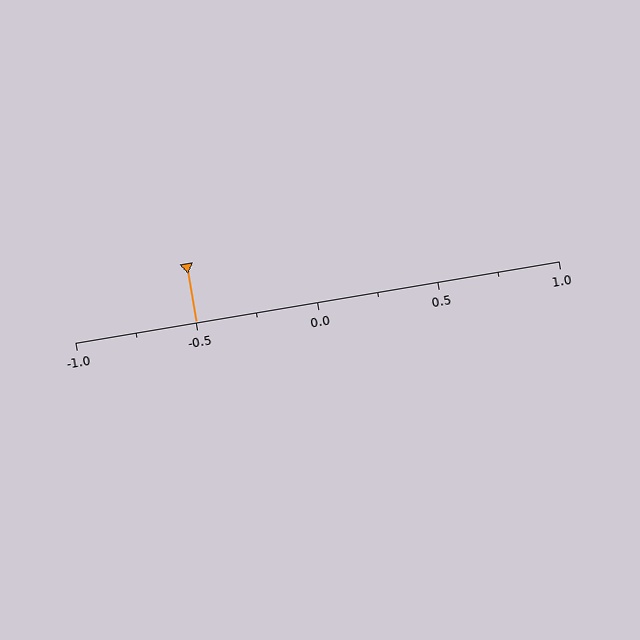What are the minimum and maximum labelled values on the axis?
The axis runs from -1.0 to 1.0.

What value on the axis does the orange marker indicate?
The marker indicates approximately -0.5.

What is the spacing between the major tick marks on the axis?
The major ticks are spaced 0.5 apart.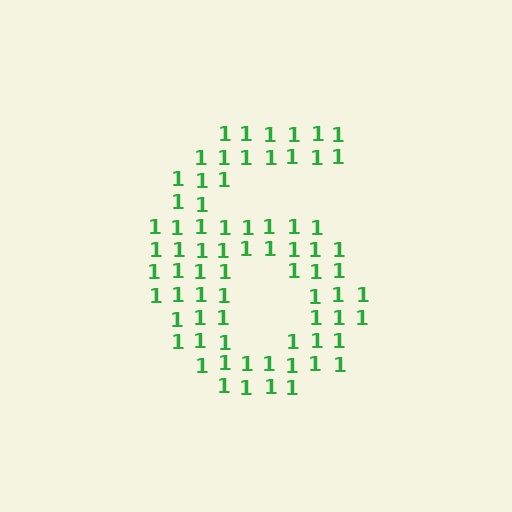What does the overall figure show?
The overall figure shows the digit 6.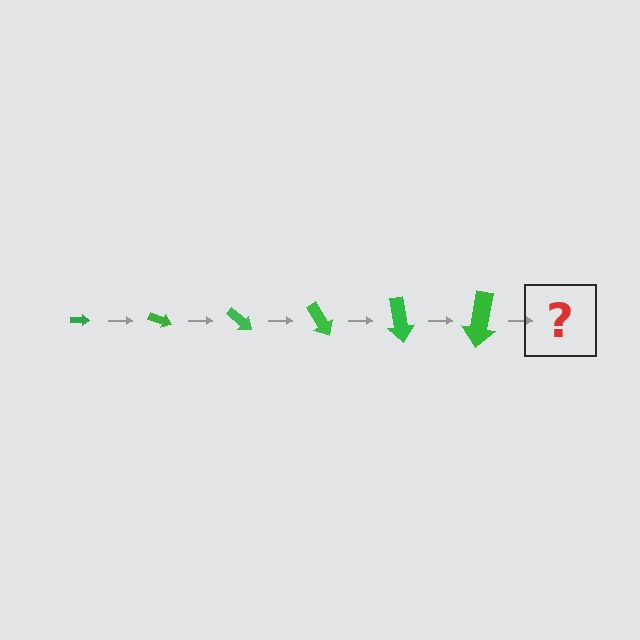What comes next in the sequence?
The next element should be an arrow, larger than the previous one and rotated 120 degrees from the start.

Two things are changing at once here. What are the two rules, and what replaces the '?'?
The two rules are that the arrow grows larger each step and it rotates 20 degrees each step. The '?' should be an arrow, larger than the previous one and rotated 120 degrees from the start.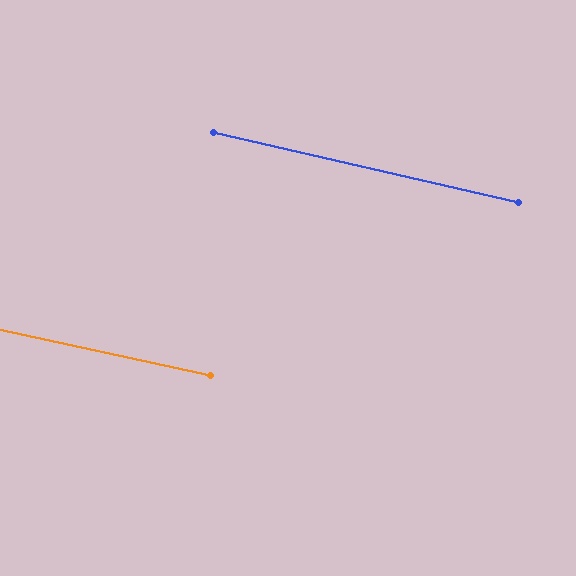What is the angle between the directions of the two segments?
Approximately 1 degree.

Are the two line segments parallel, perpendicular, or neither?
Parallel — their directions differ by only 1.0°.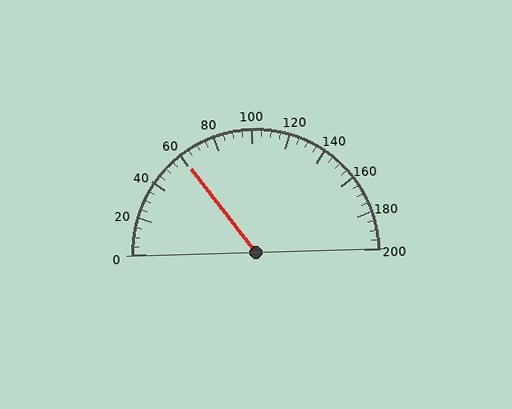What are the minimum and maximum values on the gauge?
The gauge ranges from 0 to 200.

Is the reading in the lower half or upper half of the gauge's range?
The reading is in the lower half of the range (0 to 200).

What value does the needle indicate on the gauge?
The needle indicates approximately 60.